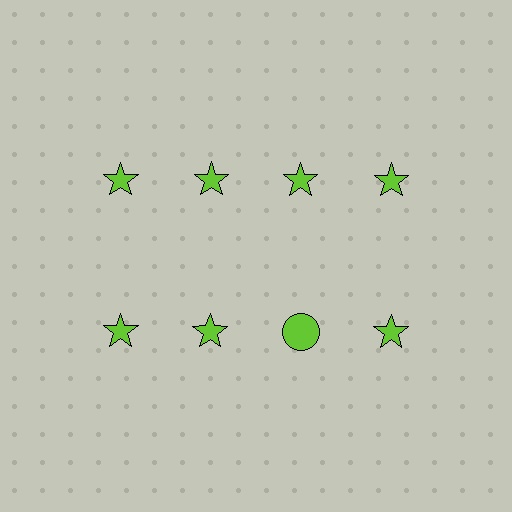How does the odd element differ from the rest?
It has a different shape: circle instead of star.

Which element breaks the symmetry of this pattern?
The lime circle in the second row, center column breaks the symmetry. All other shapes are lime stars.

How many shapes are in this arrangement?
There are 8 shapes arranged in a grid pattern.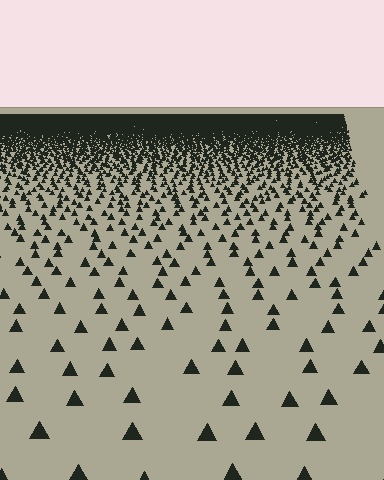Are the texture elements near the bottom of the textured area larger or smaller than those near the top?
Larger. Near the bottom, elements are closer to the viewer and appear at a bigger on-screen size.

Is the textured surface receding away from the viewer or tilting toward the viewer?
The surface is receding away from the viewer. Texture elements get smaller and denser toward the top.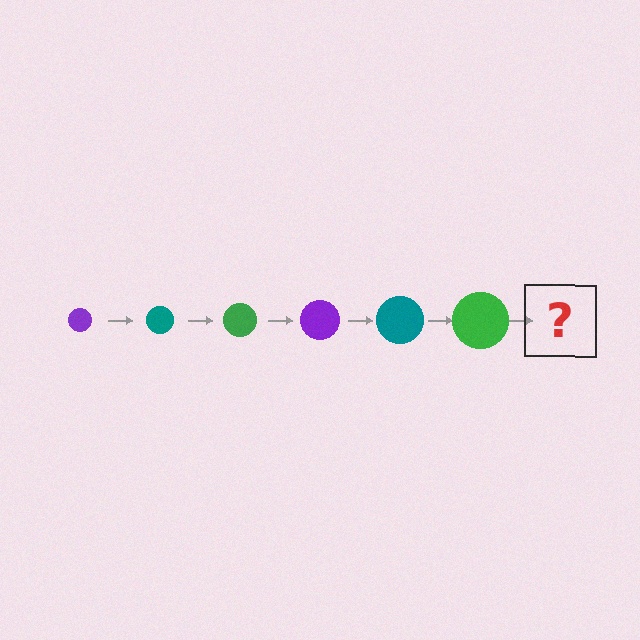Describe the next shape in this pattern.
It should be a purple circle, larger than the previous one.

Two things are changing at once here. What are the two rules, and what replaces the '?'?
The two rules are that the circle grows larger each step and the color cycles through purple, teal, and green. The '?' should be a purple circle, larger than the previous one.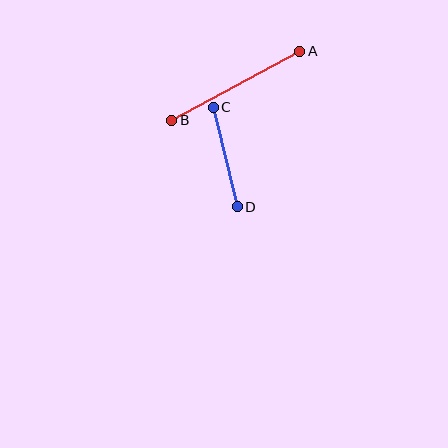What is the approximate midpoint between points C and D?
The midpoint is at approximately (225, 157) pixels.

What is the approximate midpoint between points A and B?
The midpoint is at approximately (236, 86) pixels.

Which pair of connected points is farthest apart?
Points A and B are farthest apart.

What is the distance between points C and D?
The distance is approximately 102 pixels.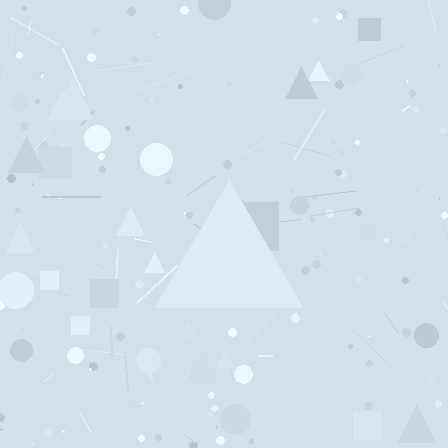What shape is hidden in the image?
A triangle is hidden in the image.